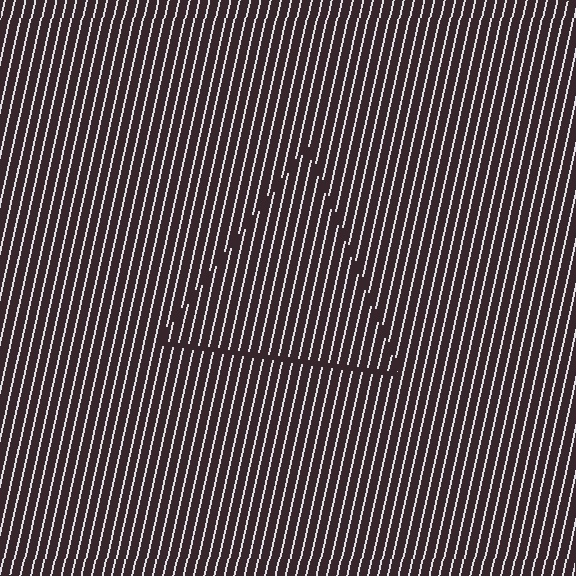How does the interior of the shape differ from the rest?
The interior of the shape contains the same grating, shifted by half a period — the contour is defined by the phase discontinuity where line-ends from the inner and outer gratings abut.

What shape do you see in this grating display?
An illusory triangle. The interior of the shape contains the same grating, shifted by half a period — the contour is defined by the phase discontinuity where line-ends from the inner and outer gratings abut.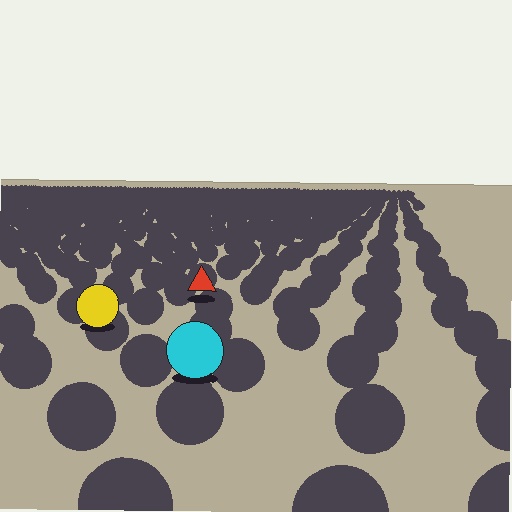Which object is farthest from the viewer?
The red triangle is farthest from the viewer. It appears smaller and the ground texture around it is denser.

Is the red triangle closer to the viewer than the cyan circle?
No. The cyan circle is closer — you can tell from the texture gradient: the ground texture is coarser near it.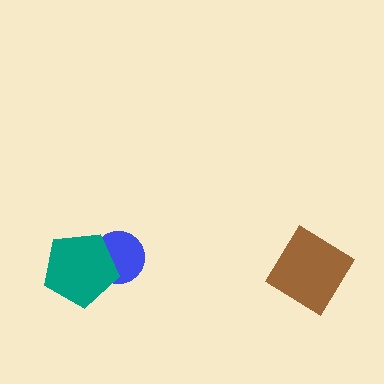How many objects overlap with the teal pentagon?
1 object overlaps with the teal pentagon.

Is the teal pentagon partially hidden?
No, no other shape covers it.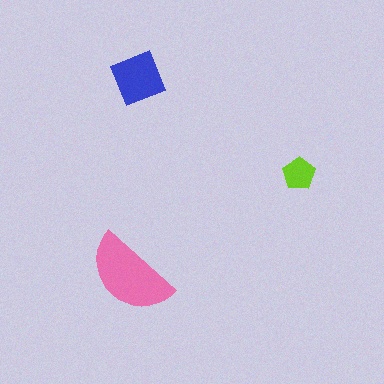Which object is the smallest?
The lime pentagon.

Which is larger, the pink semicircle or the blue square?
The pink semicircle.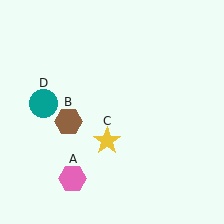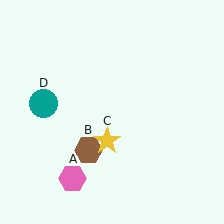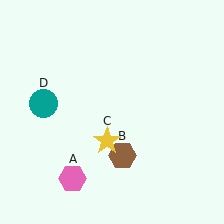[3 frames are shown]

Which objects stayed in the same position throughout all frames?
Pink hexagon (object A) and yellow star (object C) and teal circle (object D) remained stationary.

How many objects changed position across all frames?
1 object changed position: brown hexagon (object B).